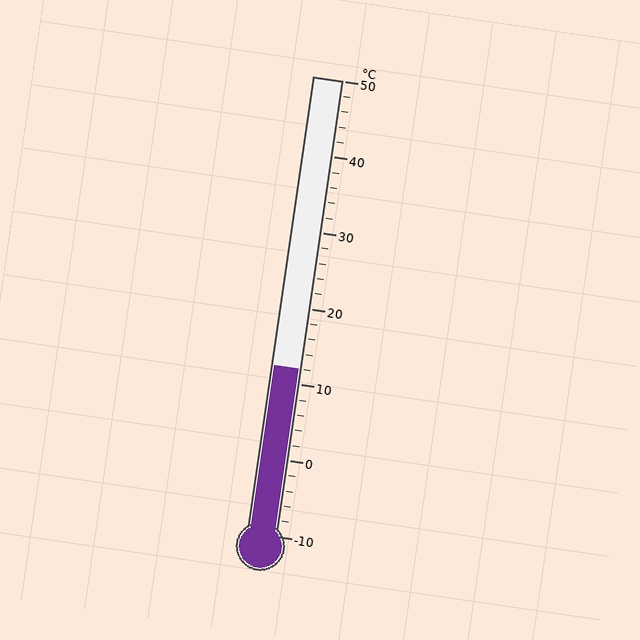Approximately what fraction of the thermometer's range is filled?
The thermometer is filled to approximately 35% of its range.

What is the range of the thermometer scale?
The thermometer scale ranges from -10°C to 50°C.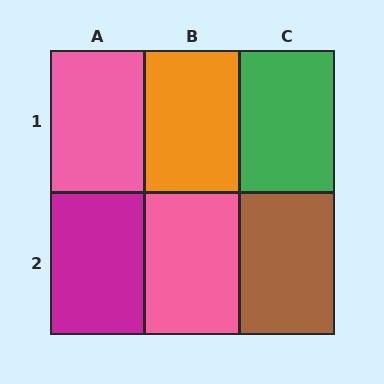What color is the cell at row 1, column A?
Pink.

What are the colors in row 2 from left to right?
Magenta, pink, brown.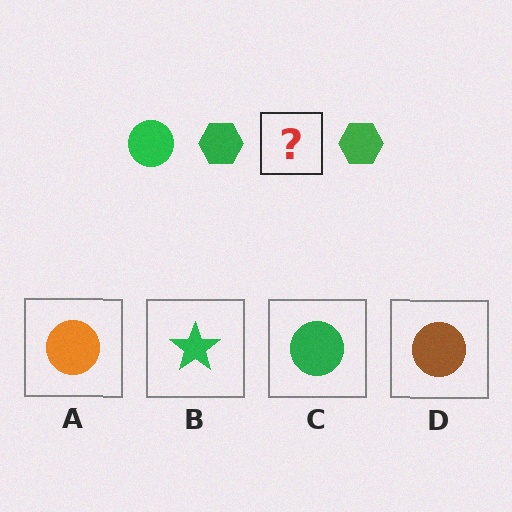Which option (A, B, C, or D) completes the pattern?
C.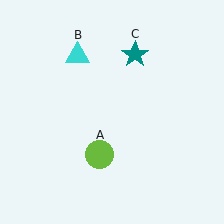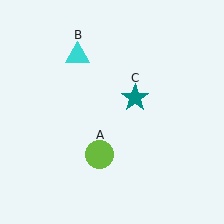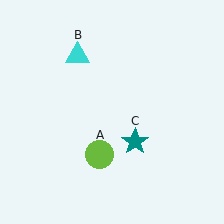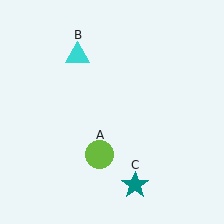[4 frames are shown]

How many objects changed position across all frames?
1 object changed position: teal star (object C).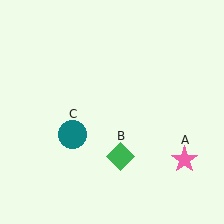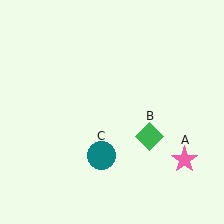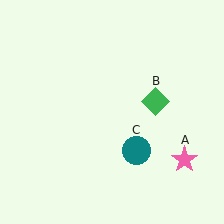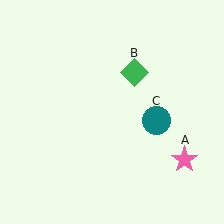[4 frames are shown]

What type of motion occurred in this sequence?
The green diamond (object B), teal circle (object C) rotated counterclockwise around the center of the scene.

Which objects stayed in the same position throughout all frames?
Pink star (object A) remained stationary.